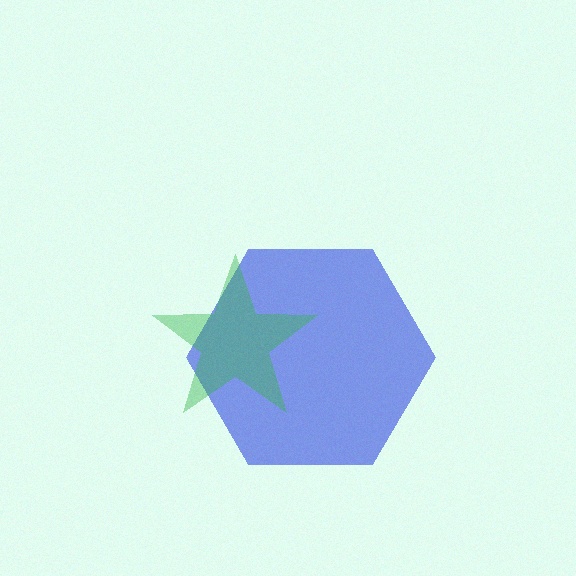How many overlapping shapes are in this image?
There are 2 overlapping shapes in the image.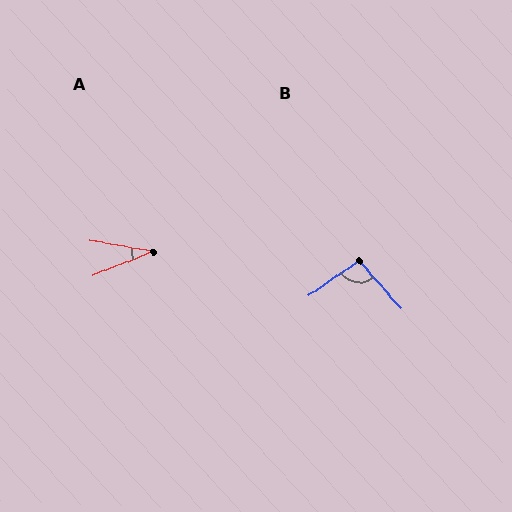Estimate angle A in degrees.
Approximately 31 degrees.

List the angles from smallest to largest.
A (31°), B (97°).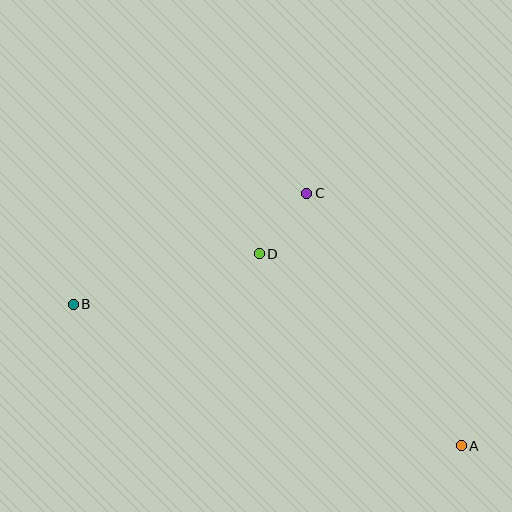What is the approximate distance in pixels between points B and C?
The distance between B and C is approximately 258 pixels.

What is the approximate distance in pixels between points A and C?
The distance between A and C is approximately 296 pixels.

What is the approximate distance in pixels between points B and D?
The distance between B and D is approximately 193 pixels.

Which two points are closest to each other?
Points C and D are closest to each other.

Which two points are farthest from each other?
Points A and B are farthest from each other.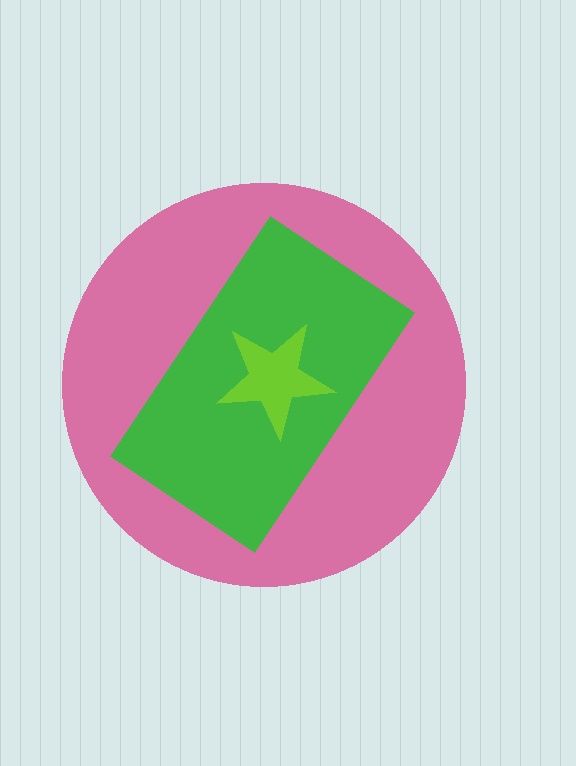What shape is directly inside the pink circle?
The green rectangle.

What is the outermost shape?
The pink circle.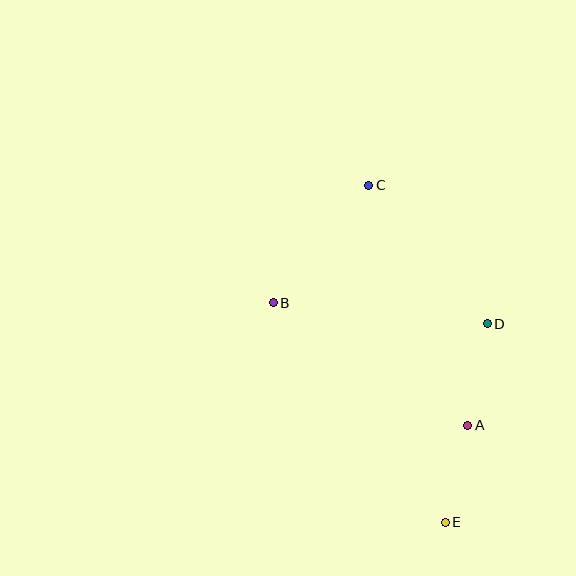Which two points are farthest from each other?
Points C and E are farthest from each other.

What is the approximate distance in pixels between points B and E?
The distance between B and E is approximately 279 pixels.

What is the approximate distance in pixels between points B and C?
The distance between B and C is approximately 151 pixels.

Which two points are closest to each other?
Points A and E are closest to each other.